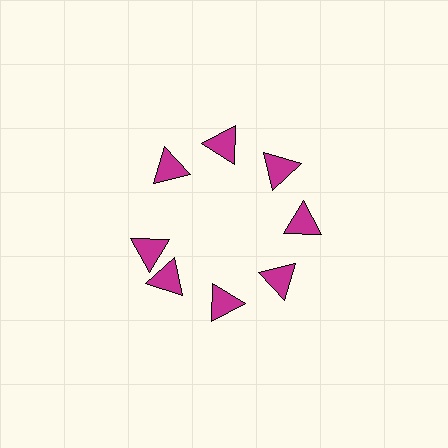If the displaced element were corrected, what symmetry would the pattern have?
It would have 8-fold rotational symmetry — the pattern would map onto itself every 45 degrees.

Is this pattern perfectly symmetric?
No. The 8 magenta triangles are arranged in a ring, but one element near the 9 o'clock position is rotated out of alignment along the ring, breaking the 8-fold rotational symmetry.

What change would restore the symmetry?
The symmetry would be restored by rotating it back into even spacing with its neighbors so that all 8 triangles sit at equal angles and equal distance from the center.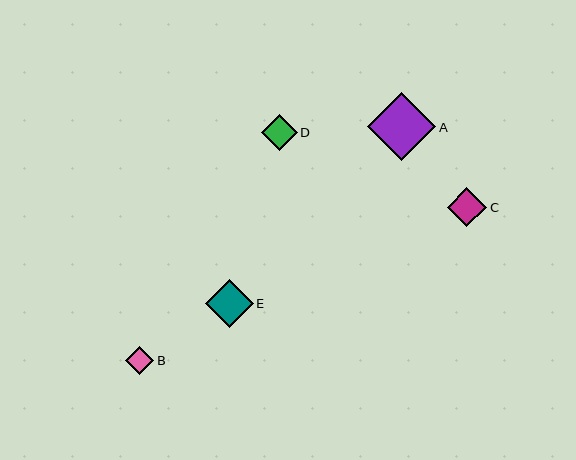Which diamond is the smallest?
Diamond B is the smallest with a size of approximately 28 pixels.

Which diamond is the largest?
Diamond A is the largest with a size of approximately 68 pixels.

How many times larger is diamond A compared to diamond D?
Diamond A is approximately 1.9 times the size of diamond D.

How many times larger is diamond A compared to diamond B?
Diamond A is approximately 2.4 times the size of diamond B.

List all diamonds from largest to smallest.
From largest to smallest: A, E, C, D, B.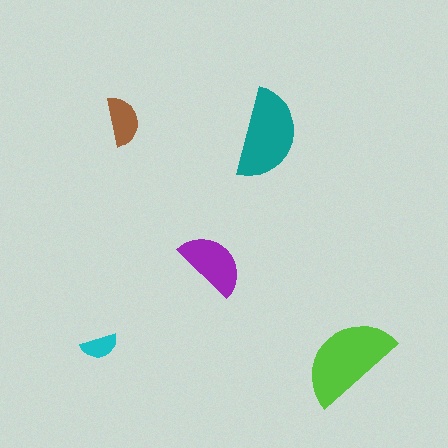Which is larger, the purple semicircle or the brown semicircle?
The purple one.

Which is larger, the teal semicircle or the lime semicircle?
The lime one.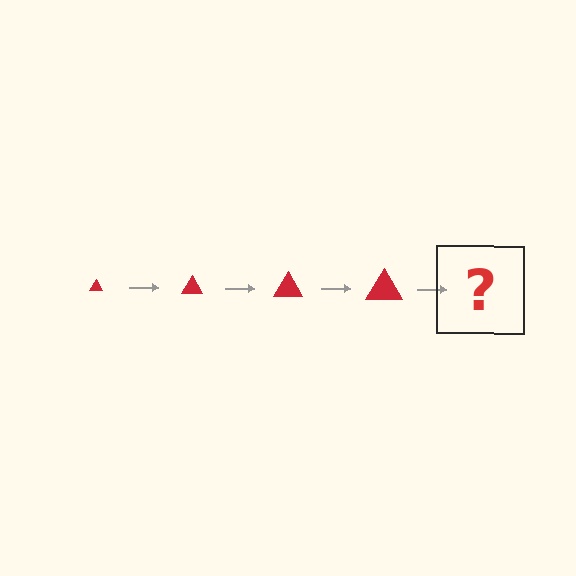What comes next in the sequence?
The next element should be a red triangle, larger than the previous one.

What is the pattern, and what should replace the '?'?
The pattern is that the triangle gets progressively larger each step. The '?' should be a red triangle, larger than the previous one.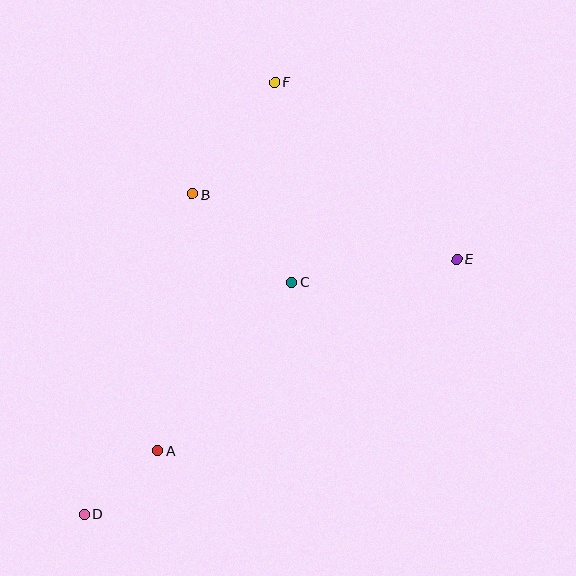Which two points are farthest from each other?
Points D and F are farthest from each other.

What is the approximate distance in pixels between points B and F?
The distance between B and F is approximately 139 pixels.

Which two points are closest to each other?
Points A and D are closest to each other.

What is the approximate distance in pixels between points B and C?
The distance between B and C is approximately 133 pixels.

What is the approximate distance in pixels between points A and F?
The distance between A and F is approximately 386 pixels.